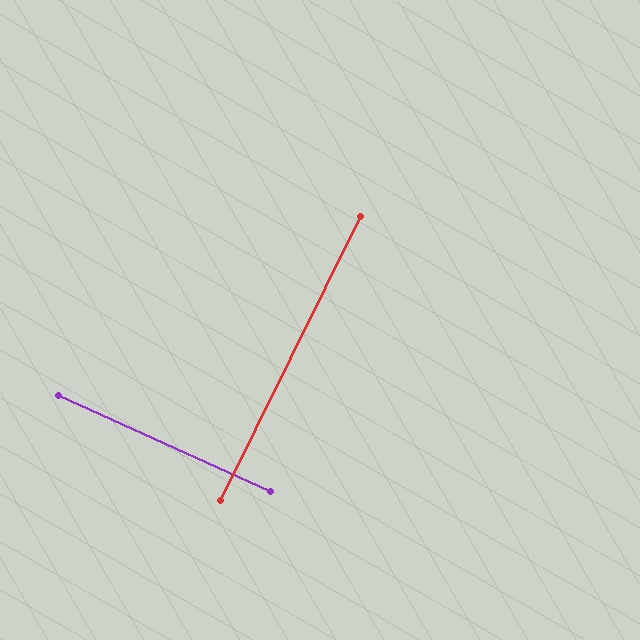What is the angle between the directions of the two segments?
Approximately 88 degrees.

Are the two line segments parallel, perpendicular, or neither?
Perpendicular — they meet at approximately 88°.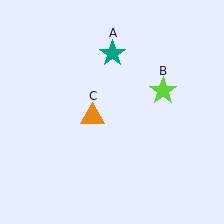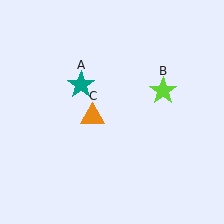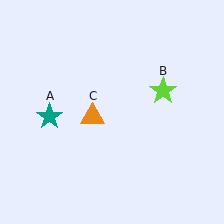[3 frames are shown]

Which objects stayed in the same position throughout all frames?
Lime star (object B) and orange triangle (object C) remained stationary.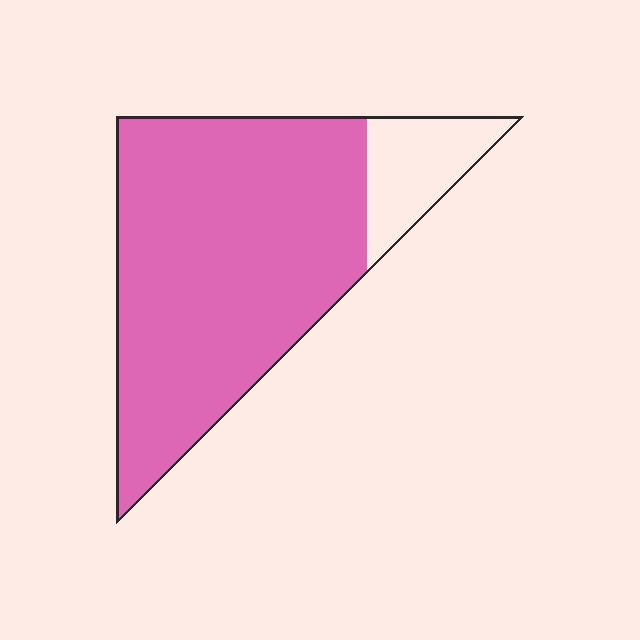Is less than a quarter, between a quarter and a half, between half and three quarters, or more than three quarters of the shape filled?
More than three quarters.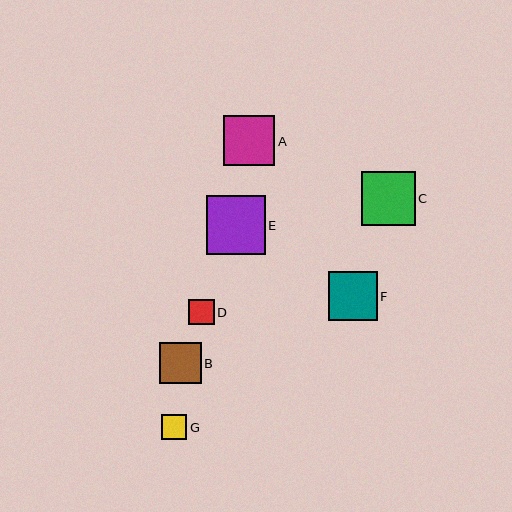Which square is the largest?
Square E is the largest with a size of approximately 59 pixels.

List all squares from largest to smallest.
From largest to smallest: E, C, A, F, B, D, G.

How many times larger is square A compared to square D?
Square A is approximately 2.0 times the size of square D.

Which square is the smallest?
Square G is the smallest with a size of approximately 25 pixels.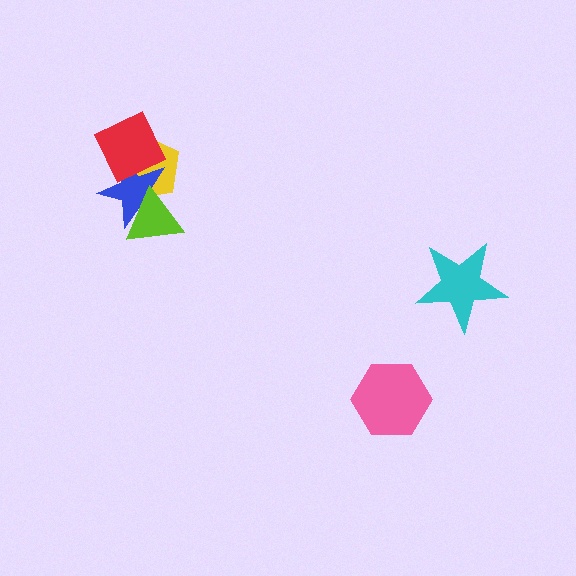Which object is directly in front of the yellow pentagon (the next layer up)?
The blue star is directly in front of the yellow pentagon.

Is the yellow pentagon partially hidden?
Yes, it is partially covered by another shape.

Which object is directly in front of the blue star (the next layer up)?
The lime triangle is directly in front of the blue star.